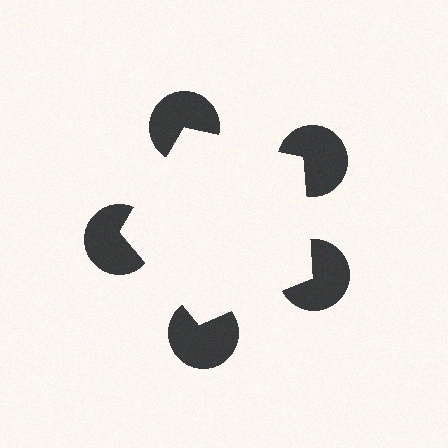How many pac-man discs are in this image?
There are 5 — one at each vertex of the illusory pentagon.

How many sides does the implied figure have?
5 sides.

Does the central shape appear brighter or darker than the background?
It typically appears slightly brighter than the background, even though no actual brightness change is drawn.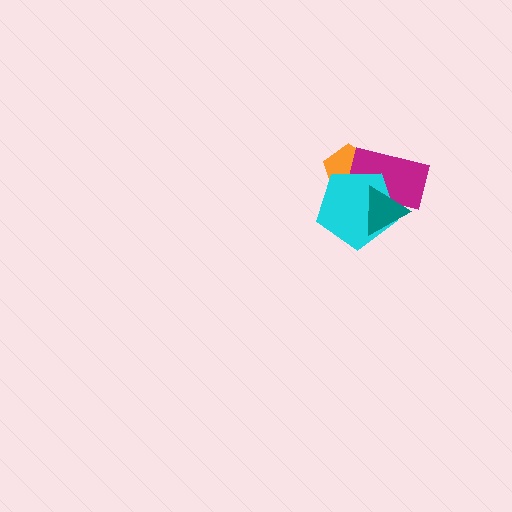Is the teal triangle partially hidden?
No, no other shape covers it.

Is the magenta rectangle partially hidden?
Yes, it is partially covered by another shape.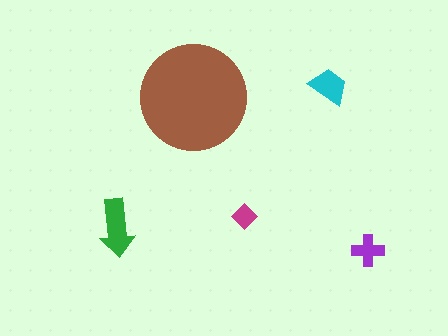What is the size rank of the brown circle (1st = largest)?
1st.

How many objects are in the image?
There are 5 objects in the image.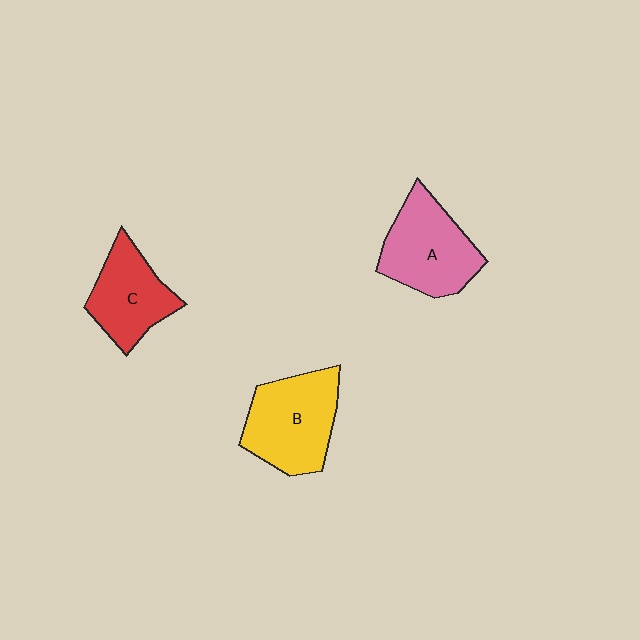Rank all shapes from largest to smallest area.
From largest to smallest: B (yellow), A (pink), C (red).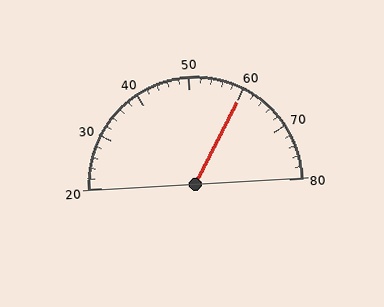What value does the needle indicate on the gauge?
The needle indicates approximately 60.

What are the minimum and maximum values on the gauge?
The gauge ranges from 20 to 80.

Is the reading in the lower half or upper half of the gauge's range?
The reading is in the upper half of the range (20 to 80).